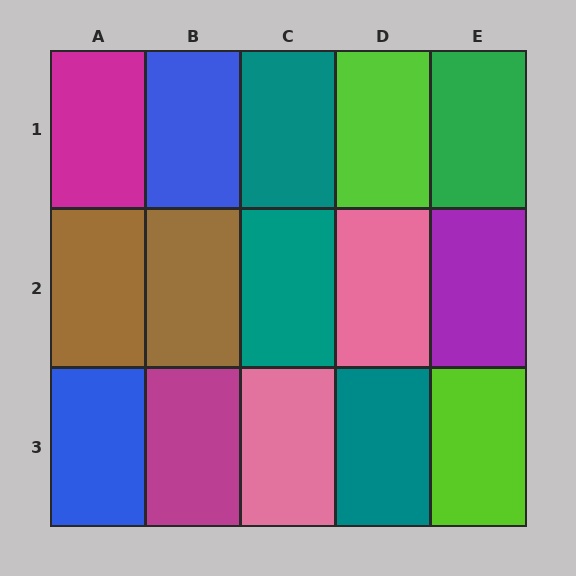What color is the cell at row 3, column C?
Pink.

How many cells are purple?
1 cell is purple.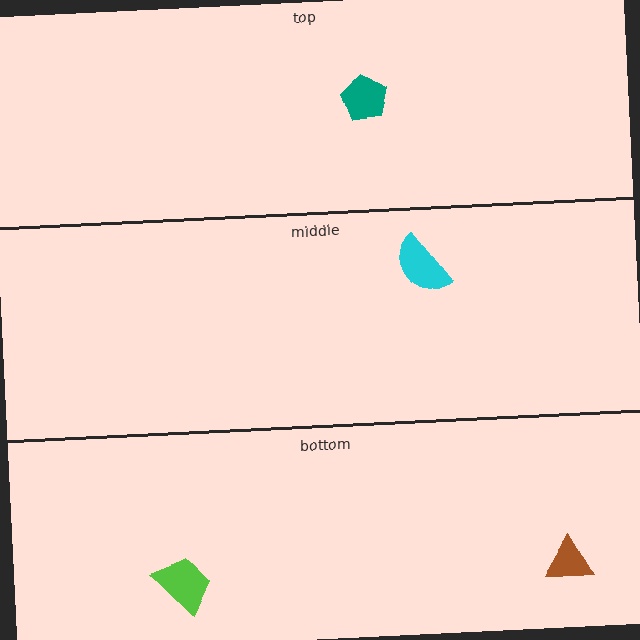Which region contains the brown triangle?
The bottom region.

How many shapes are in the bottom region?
2.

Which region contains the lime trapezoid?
The bottom region.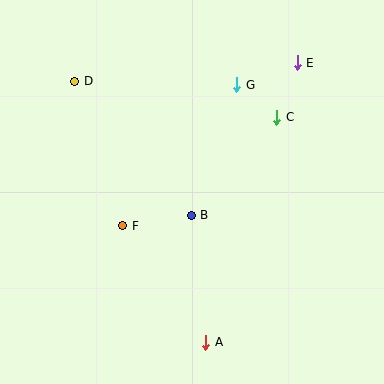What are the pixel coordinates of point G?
Point G is at (237, 85).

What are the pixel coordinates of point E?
Point E is at (297, 63).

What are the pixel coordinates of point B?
Point B is at (191, 215).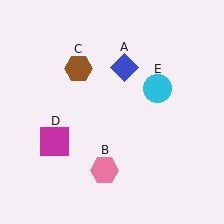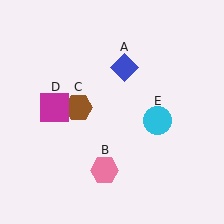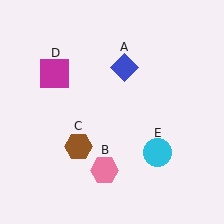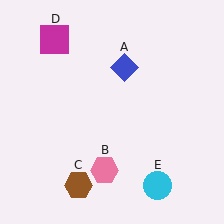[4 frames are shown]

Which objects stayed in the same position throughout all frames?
Blue diamond (object A) and pink hexagon (object B) remained stationary.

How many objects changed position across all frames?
3 objects changed position: brown hexagon (object C), magenta square (object D), cyan circle (object E).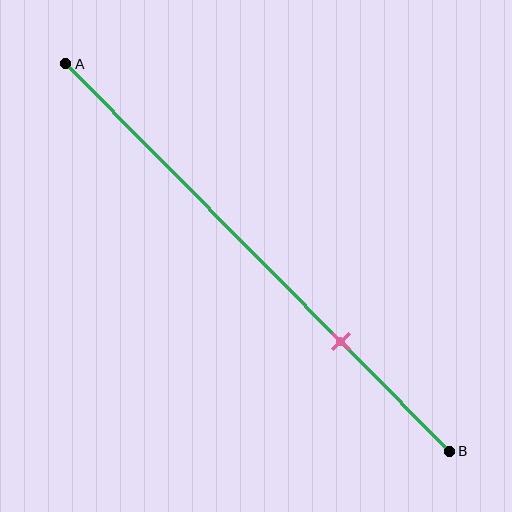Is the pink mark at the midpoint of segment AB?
No, the mark is at about 70% from A, not at the 50% midpoint.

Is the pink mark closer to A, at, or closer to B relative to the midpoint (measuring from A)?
The pink mark is closer to point B than the midpoint of segment AB.